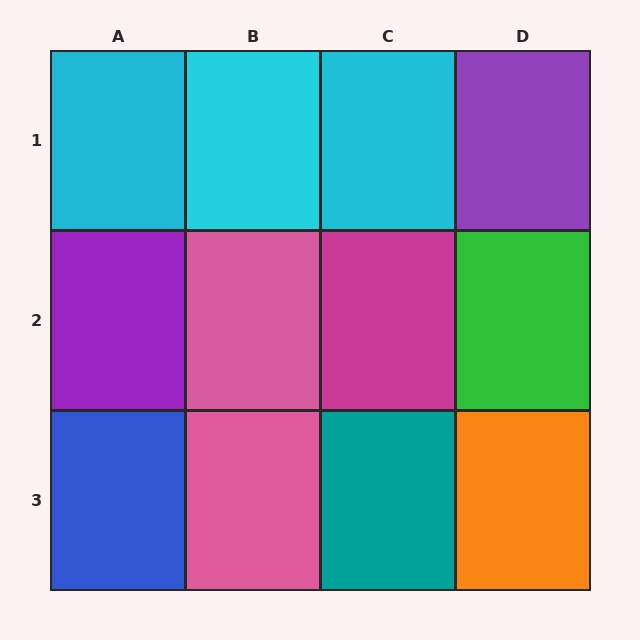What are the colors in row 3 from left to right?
Blue, pink, teal, orange.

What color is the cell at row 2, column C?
Magenta.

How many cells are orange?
1 cell is orange.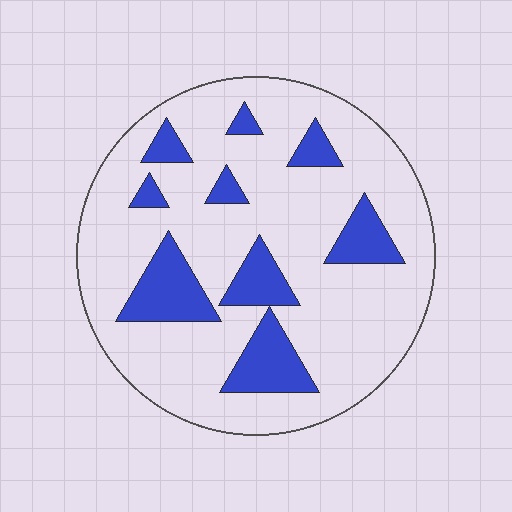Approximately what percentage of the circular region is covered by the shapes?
Approximately 20%.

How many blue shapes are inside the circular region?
9.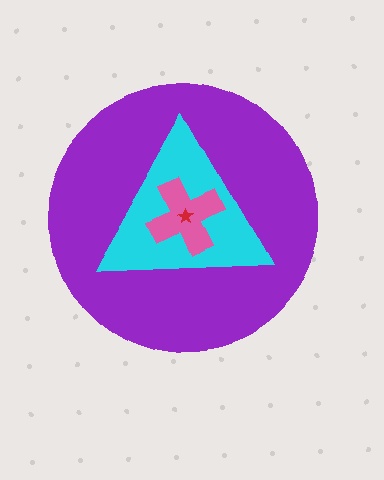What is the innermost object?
The red star.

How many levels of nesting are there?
4.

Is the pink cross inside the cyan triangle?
Yes.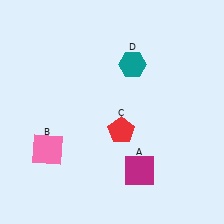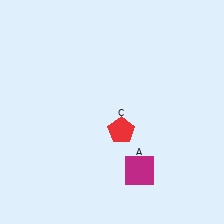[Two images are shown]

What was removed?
The teal hexagon (D), the pink square (B) were removed in Image 2.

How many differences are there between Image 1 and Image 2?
There are 2 differences between the two images.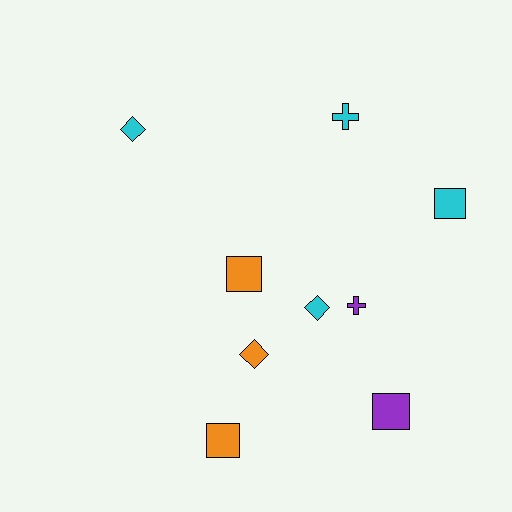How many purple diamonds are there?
There are no purple diamonds.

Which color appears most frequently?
Cyan, with 4 objects.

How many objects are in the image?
There are 9 objects.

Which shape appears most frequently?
Square, with 4 objects.